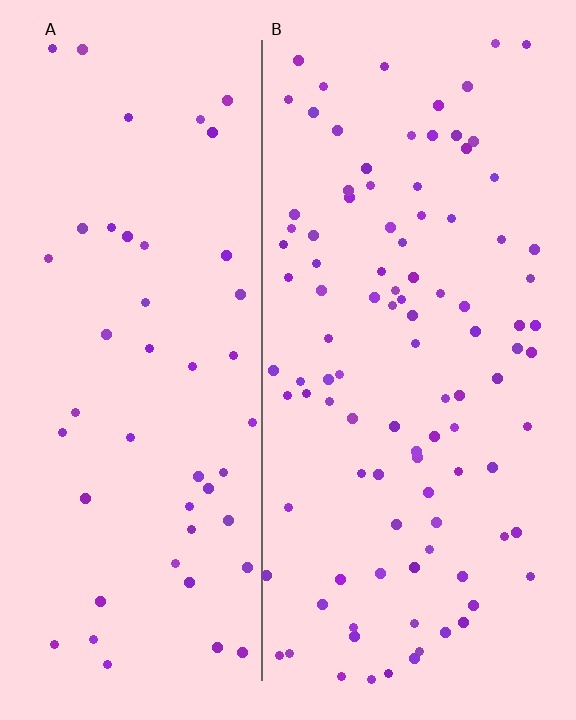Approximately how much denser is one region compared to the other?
Approximately 2.1× — region B over region A.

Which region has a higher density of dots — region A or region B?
B (the right).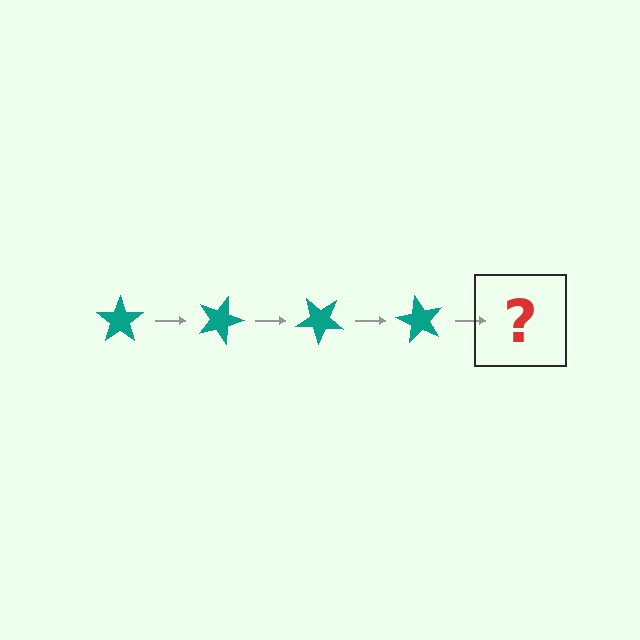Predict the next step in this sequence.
The next step is a teal star rotated 80 degrees.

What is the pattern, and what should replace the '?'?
The pattern is that the star rotates 20 degrees each step. The '?' should be a teal star rotated 80 degrees.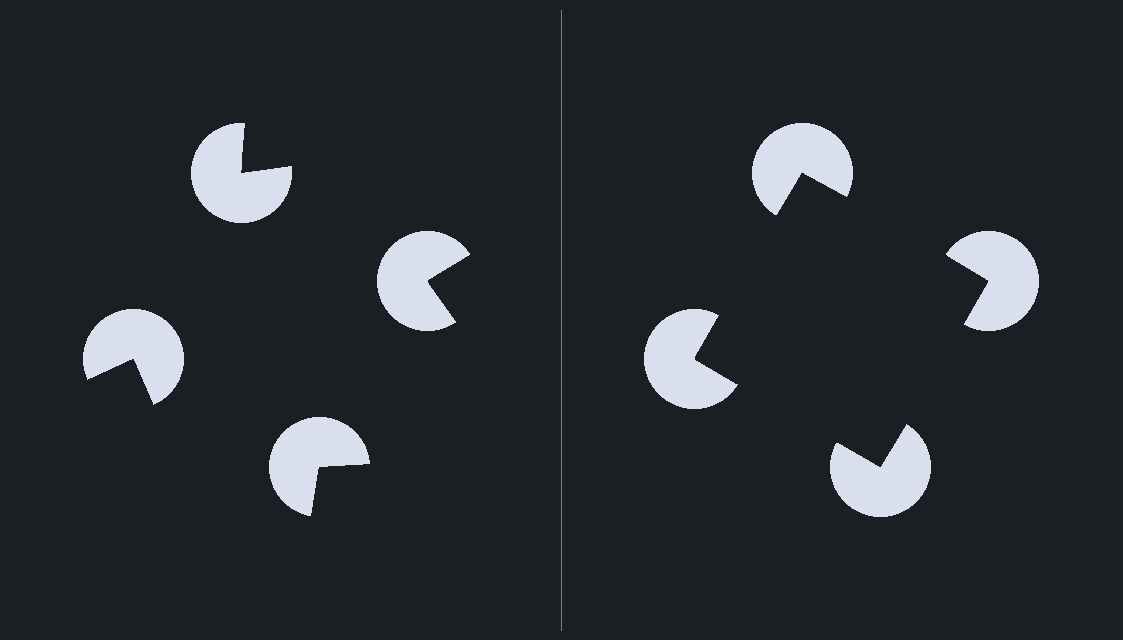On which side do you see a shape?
An illusory square appears on the right side. On the left side the wedge cuts are rotated, so no coherent shape forms.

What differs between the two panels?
The pac-man discs are positioned identically on both sides; only the wedge orientations differ. On the right they align to a square; on the left they are misaligned.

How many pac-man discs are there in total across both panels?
8 — 4 on each side.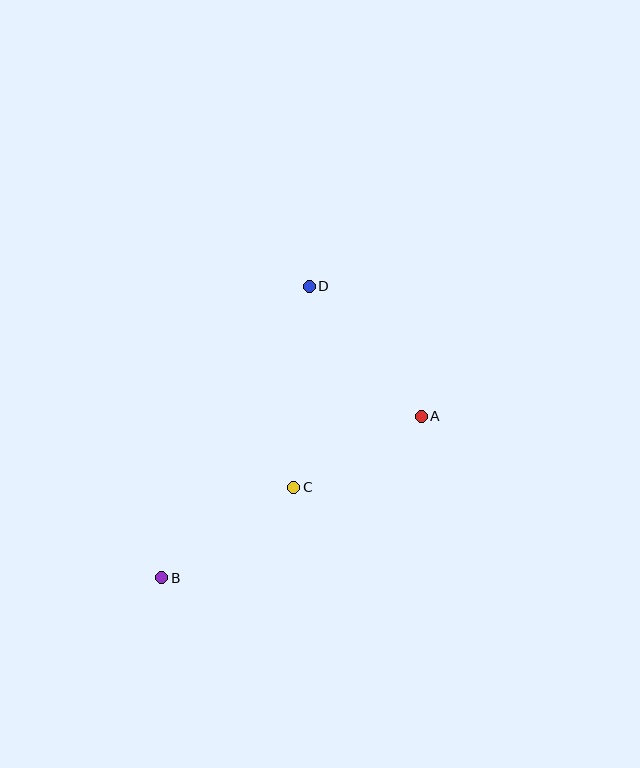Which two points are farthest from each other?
Points B and D are farthest from each other.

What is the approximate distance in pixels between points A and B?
The distance between A and B is approximately 306 pixels.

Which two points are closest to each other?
Points A and C are closest to each other.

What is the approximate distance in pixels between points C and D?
The distance between C and D is approximately 202 pixels.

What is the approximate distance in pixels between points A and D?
The distance between A and D is approximately 172 pixels.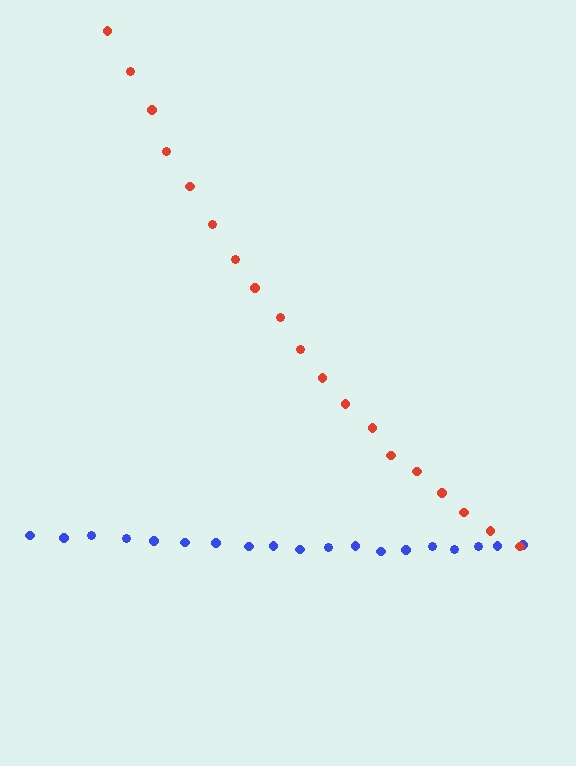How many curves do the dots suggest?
There are 2 distinct paths.